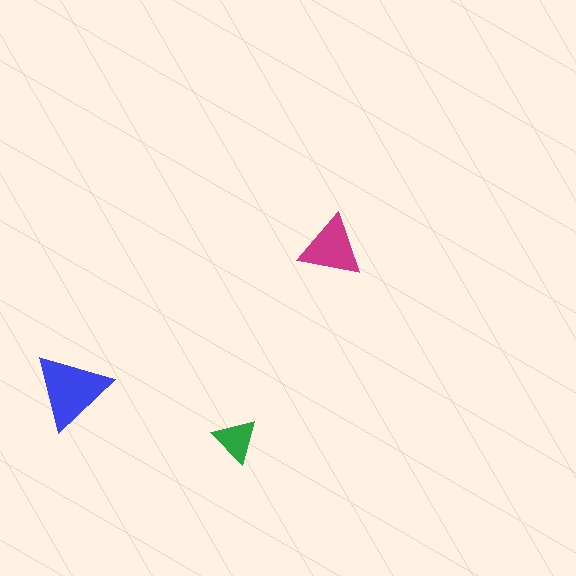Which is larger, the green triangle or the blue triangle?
The blue one.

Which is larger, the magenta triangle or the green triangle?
The magenta one.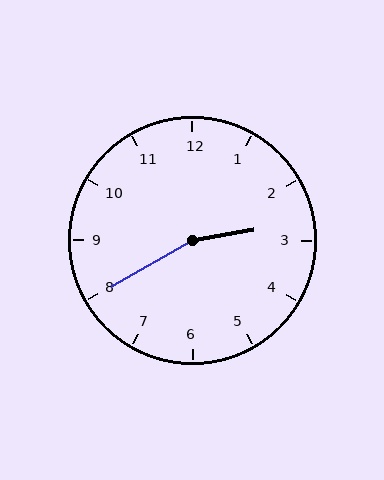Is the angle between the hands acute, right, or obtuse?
It is obtuse.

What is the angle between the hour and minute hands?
Approximately 160 degrees.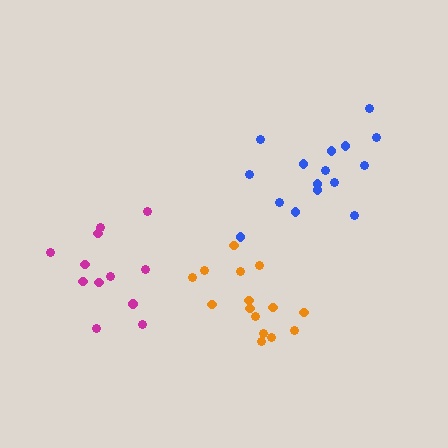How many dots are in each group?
Group 1: 16 dots, Group 2: 15 dots, Group 3: 12 dots (43 total).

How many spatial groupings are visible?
There are 3 spatial groupings.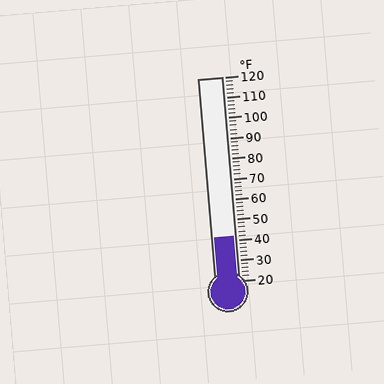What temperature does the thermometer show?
The thermometer shows approximately 42°F.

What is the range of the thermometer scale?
The thermometer scale ranges from 20°F to 120°F.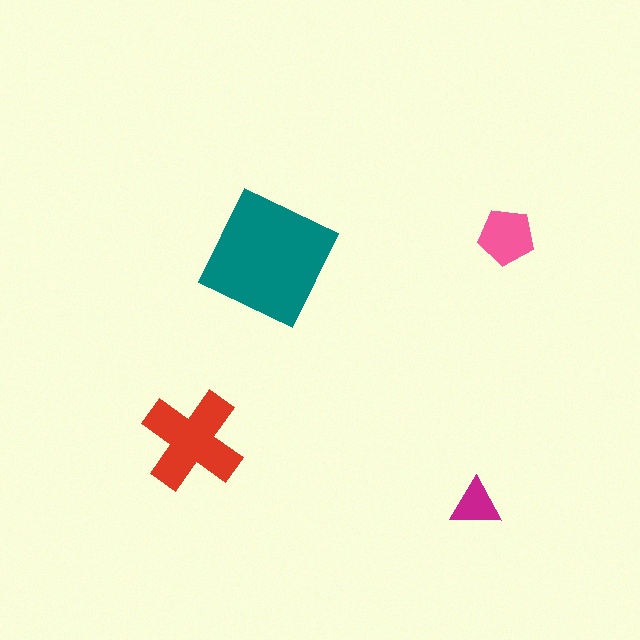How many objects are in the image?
There are 4 objects in the image.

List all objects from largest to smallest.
The teal square, the red cross, the pink pentagon, the magenta triangle.